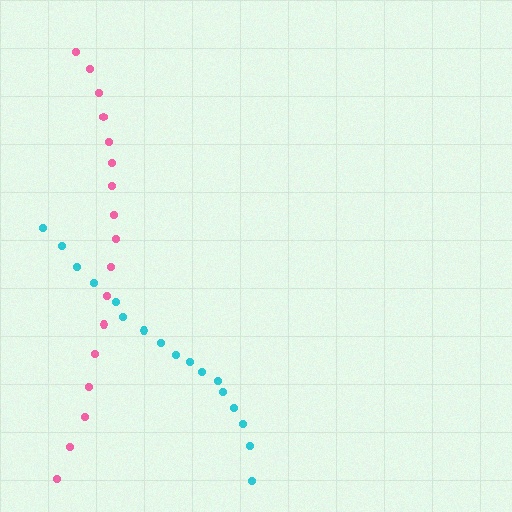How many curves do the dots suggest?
There are 2 distinct paths.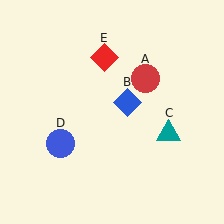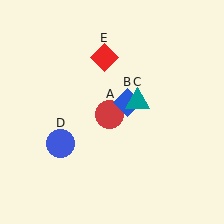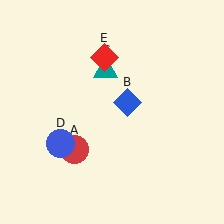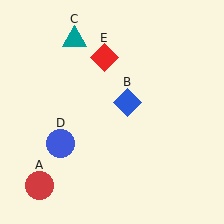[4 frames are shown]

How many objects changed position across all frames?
2 objects changed position: red circle (object A), teal triangle (object C).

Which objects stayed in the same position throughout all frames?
Blue diamond (object B) and blue circle (object D) and red diamond (object E) remained stationary.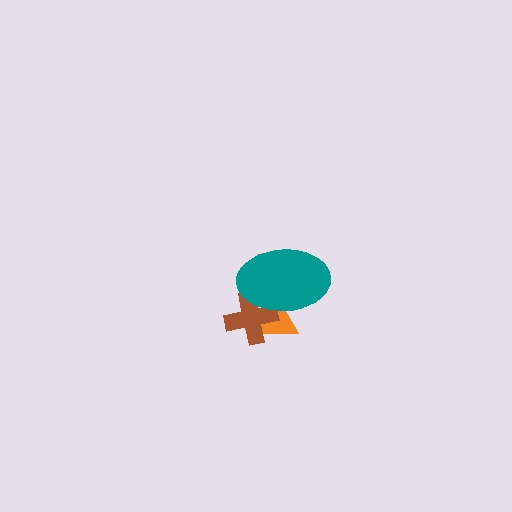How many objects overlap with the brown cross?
2 objects overlap with the brown cross.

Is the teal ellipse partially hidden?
No, no other shape covers it.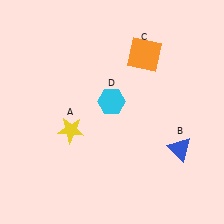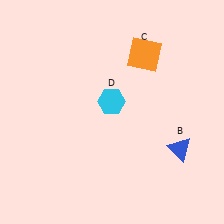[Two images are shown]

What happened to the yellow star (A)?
The yellow star (A) was removed in Image 2. It was in the bottom-left area of Image 1.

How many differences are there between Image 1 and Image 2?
There is 1 difference between the two images.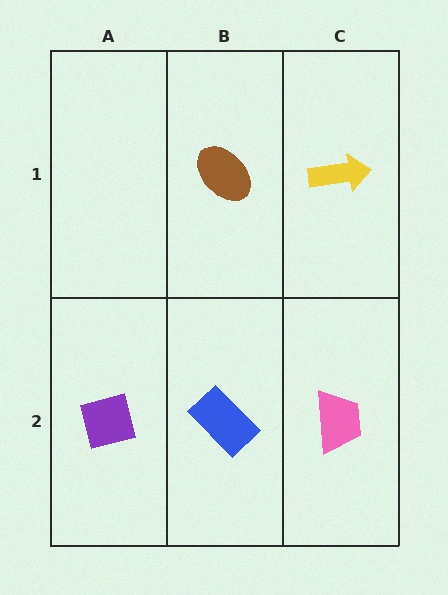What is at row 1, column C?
A yellow arrow.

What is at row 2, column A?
A purple square.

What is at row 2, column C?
A pink trapezoid.